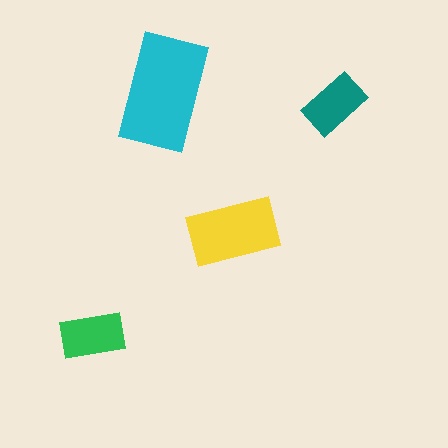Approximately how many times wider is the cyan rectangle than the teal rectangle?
About 2 times wider.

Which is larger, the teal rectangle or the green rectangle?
The green one.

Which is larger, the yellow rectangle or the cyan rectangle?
The cyan one.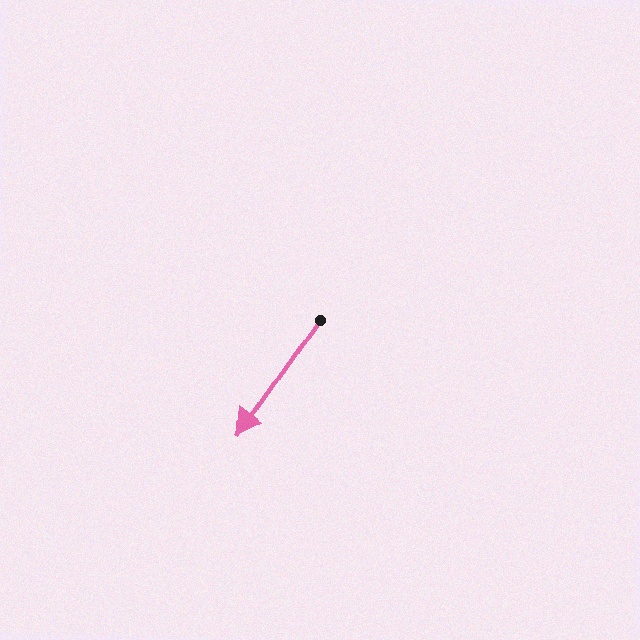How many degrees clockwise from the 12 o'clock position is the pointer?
Approximately 215 degrees.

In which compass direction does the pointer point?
Southwest.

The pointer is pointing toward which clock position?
Roughly 7 o'clock.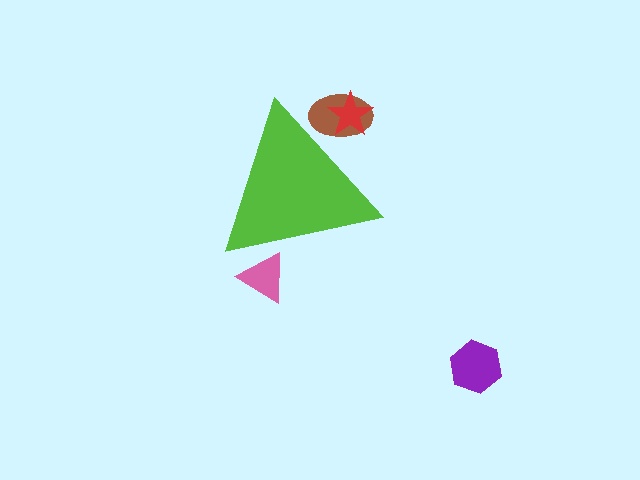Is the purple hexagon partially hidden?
No, the purple hexagon is fully visible.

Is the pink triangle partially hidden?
Yes, the pink triangle is partially hidden behind the lime triangle.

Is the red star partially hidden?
Yes, the red star is partially hidden behind the lime triangle.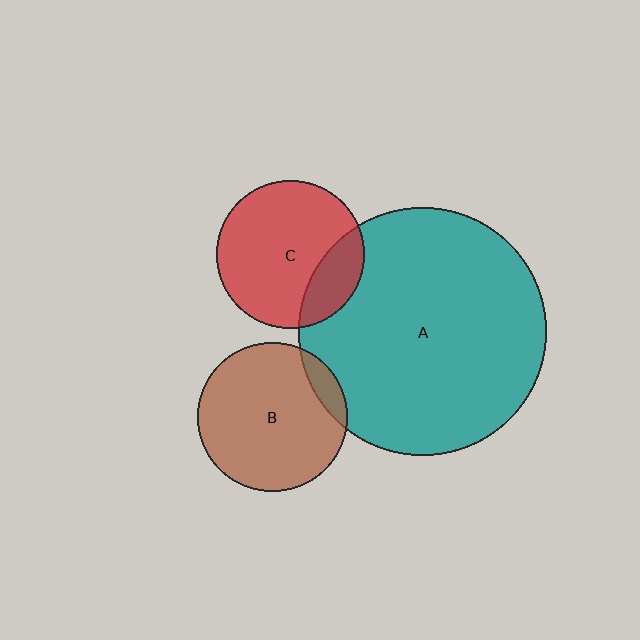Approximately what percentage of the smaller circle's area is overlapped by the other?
Approximately 20%.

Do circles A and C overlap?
Yes.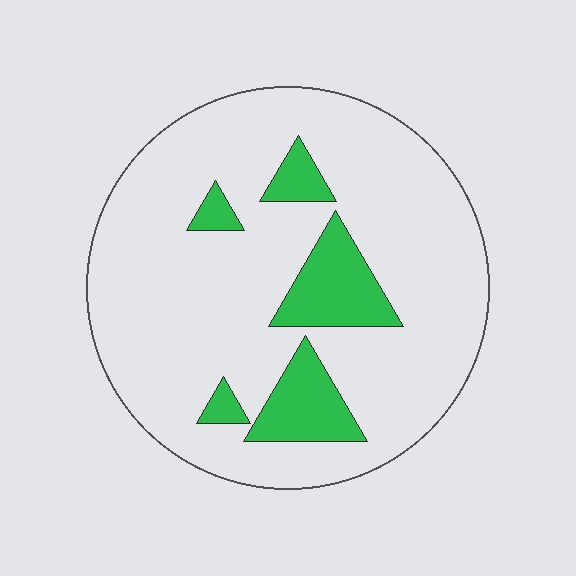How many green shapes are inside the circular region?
5.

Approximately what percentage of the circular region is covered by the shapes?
Approximately 15%.